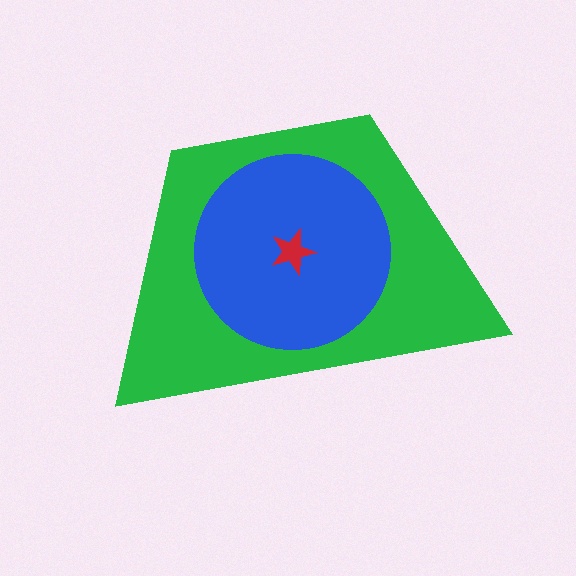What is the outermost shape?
The green trapezoid.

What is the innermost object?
The red star.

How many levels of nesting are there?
3.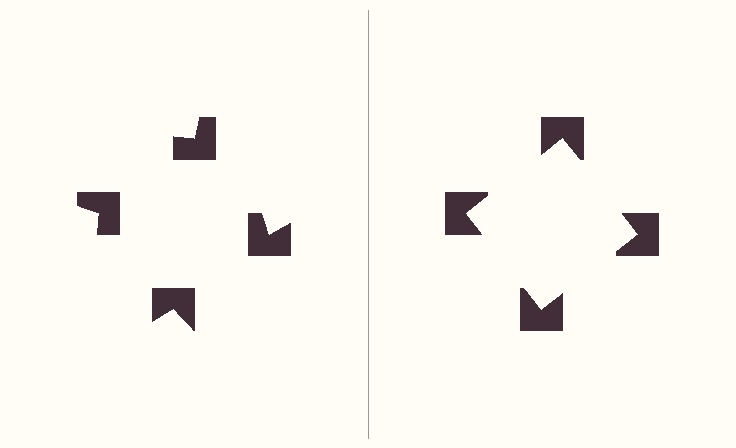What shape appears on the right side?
An illusory square.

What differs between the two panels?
The notched squares are positioned identically on both sides; only the wedge orientations differ. On the right they align to a square; on the left they are misaligned.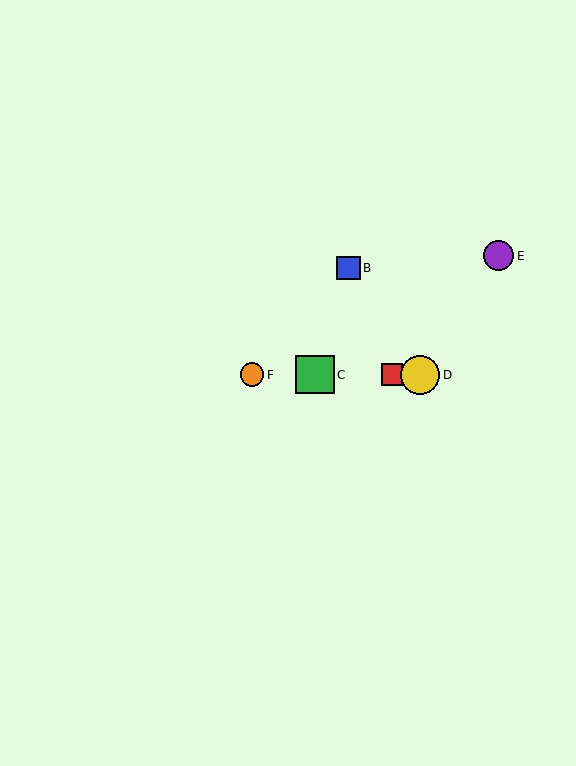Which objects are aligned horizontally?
Objects A, C, D, F are aligned horizontally.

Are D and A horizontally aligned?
Yes, both are at y≈375.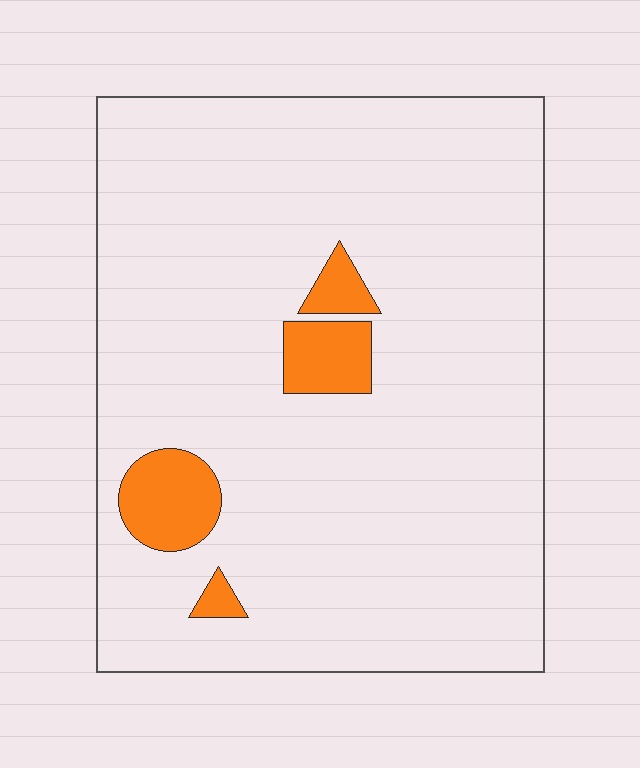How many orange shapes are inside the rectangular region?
4.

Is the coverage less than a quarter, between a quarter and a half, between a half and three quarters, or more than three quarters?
Less than a quarter.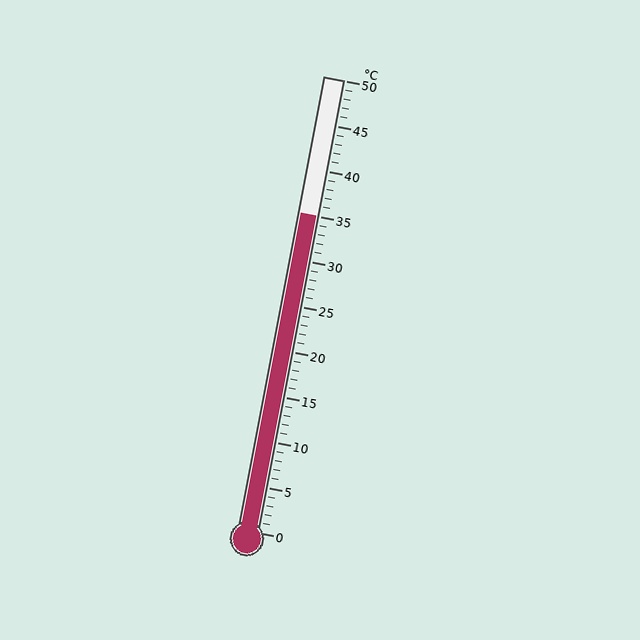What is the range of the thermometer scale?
The thermometer scale ranges from 0°C to 50°C.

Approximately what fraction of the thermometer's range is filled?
The thermometer is filled to approximately 70% of its range.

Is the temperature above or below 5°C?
The temperature is above 5°C.